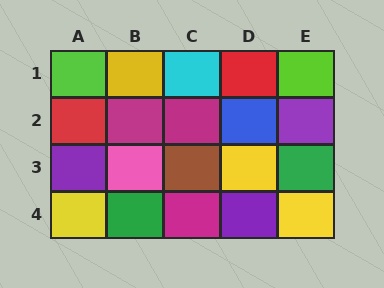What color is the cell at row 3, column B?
Pink.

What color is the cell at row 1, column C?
Cyan.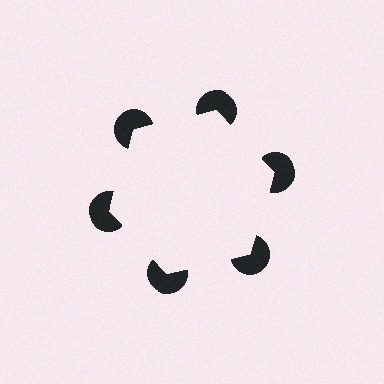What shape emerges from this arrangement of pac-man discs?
An illusory hexagon — its edges are inferred from the aligned wedge cuts in the pac-man discs, not physically drawn.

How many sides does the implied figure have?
6 sides.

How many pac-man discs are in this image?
There are 6 — one at each vertex of the illusory hexagon.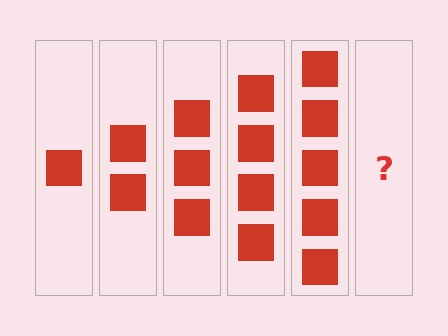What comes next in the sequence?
The next element should be 6 squares.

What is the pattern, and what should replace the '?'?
The pattern is that each step adds one more square. The '?' should be 6 squares.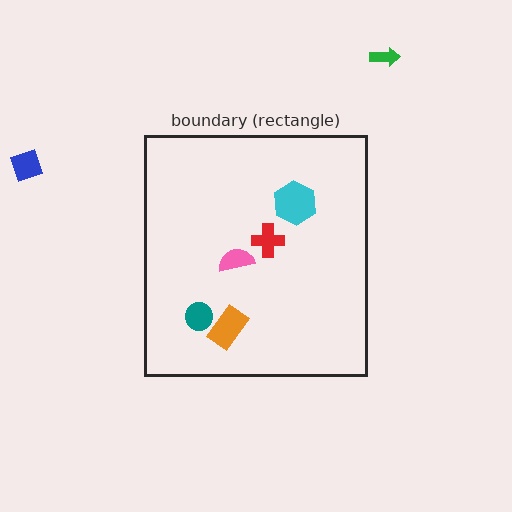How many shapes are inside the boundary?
5 inside, 2 outside.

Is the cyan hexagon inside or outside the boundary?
Inside.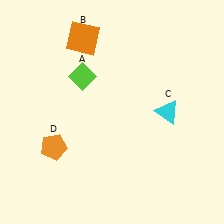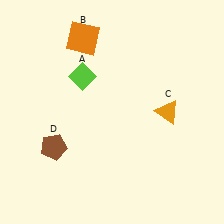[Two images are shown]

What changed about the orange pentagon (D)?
In Image 1, D is orange. In Image 2, it changed to brown.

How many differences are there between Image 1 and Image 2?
There are 2 differences between the two images.